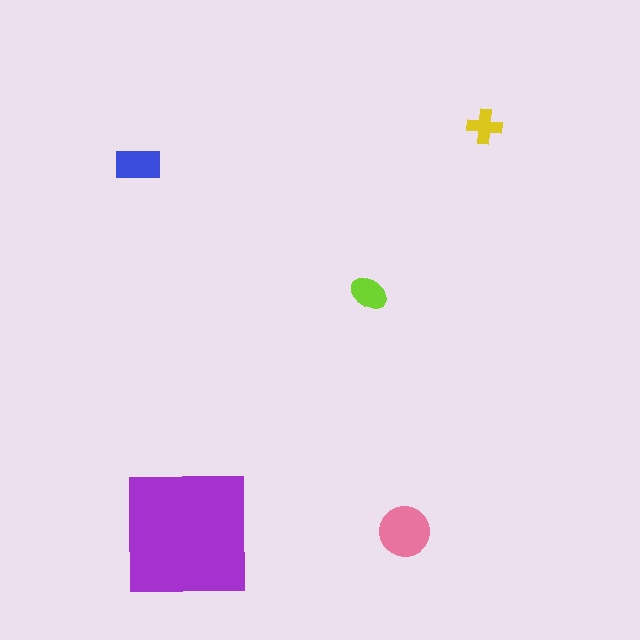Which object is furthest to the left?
The blue rectangle is leftmost.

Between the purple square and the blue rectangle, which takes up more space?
The purple square.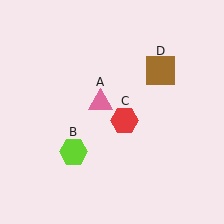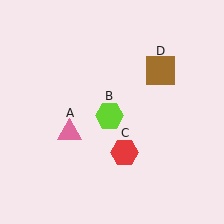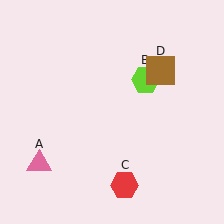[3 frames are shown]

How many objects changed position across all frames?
3 objects changed position: pink triangle (object A), lime hexagon (object B), red hexagon (object C).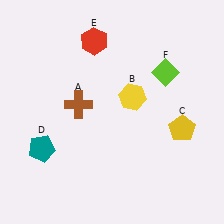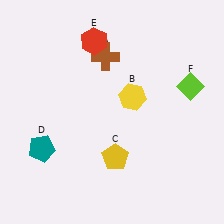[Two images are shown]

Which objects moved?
The objects that moved are: the brown cross (A), the yellow pentagon (C), the lime diamond (F).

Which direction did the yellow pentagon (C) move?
The yellow pentagon (C) moved left.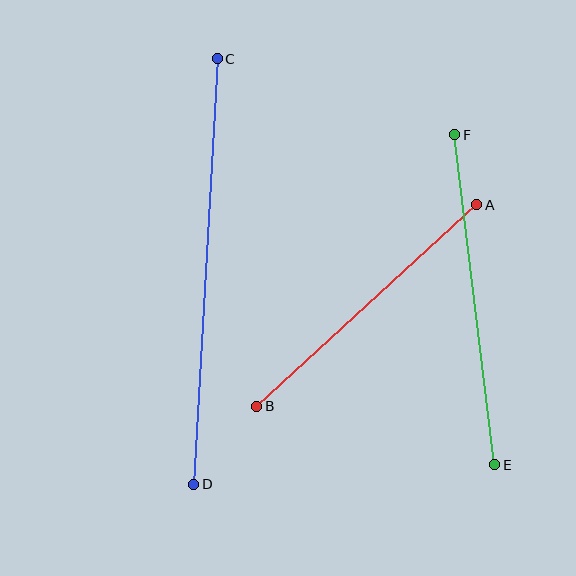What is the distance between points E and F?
The distance is approximately 333 pixels.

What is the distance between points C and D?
The distance is approximately 426 pixels.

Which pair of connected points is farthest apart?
Points C and D are farthest apart.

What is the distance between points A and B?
The distance is approximately 298 pixels.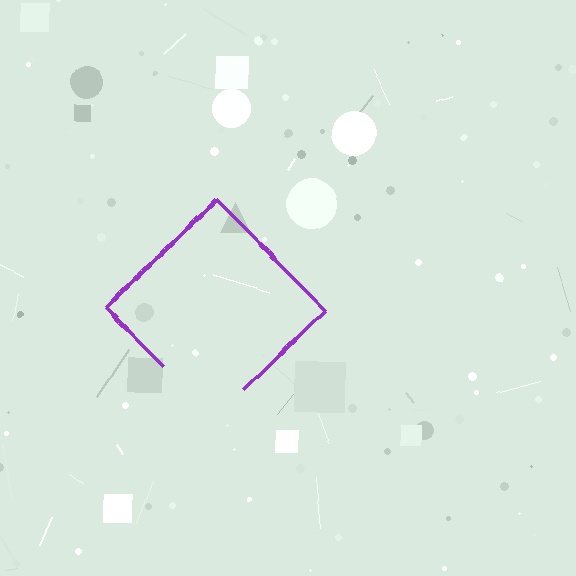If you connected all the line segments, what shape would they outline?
They would outline a diamond.